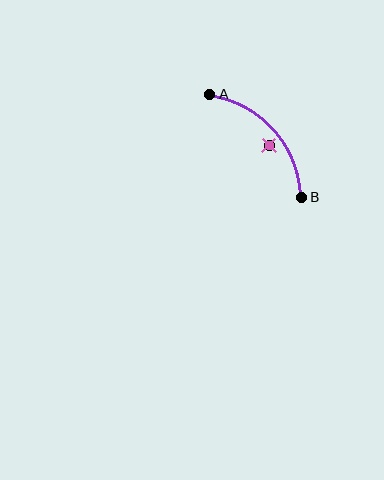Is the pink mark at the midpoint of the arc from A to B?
No — the pink mark does not lie on the arc at all. It sits slightly inside the curve.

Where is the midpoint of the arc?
The arc midpoint is the point on the curve farthest from the straight line joining A and B. It sits above and to the right of that line.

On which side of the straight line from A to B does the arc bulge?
The arc bulges above and to the right of the straight line connecting A and B.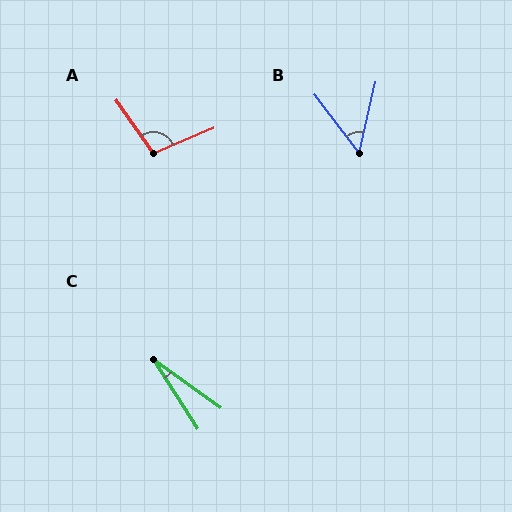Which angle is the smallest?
C, at approximately 22 degrees.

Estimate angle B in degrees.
Approximately 50 degrees.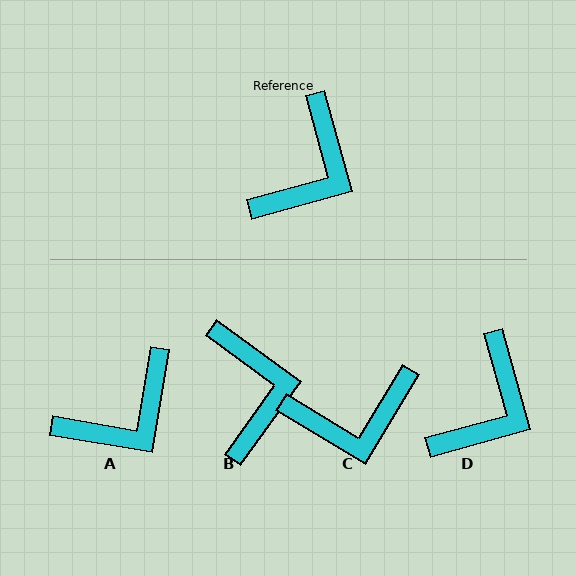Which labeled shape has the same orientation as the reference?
D.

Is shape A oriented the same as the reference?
No, it is off by about 25 degrees.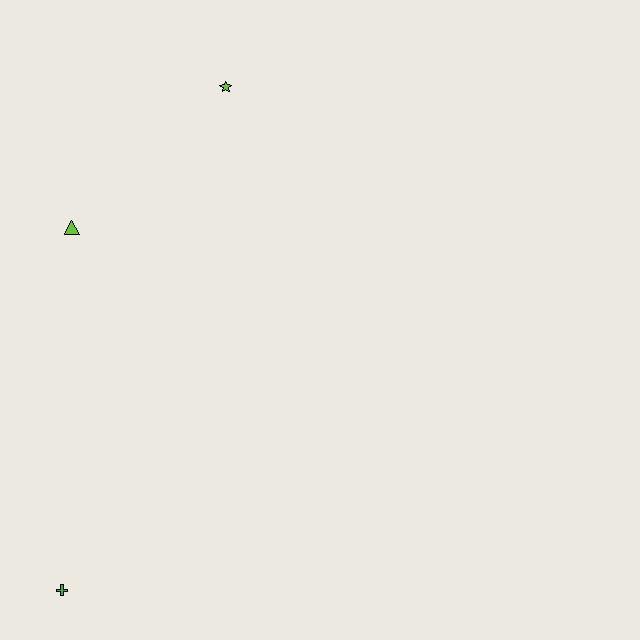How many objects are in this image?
There are 3 objects.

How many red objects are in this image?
There are no red objects.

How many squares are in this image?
There are no squares.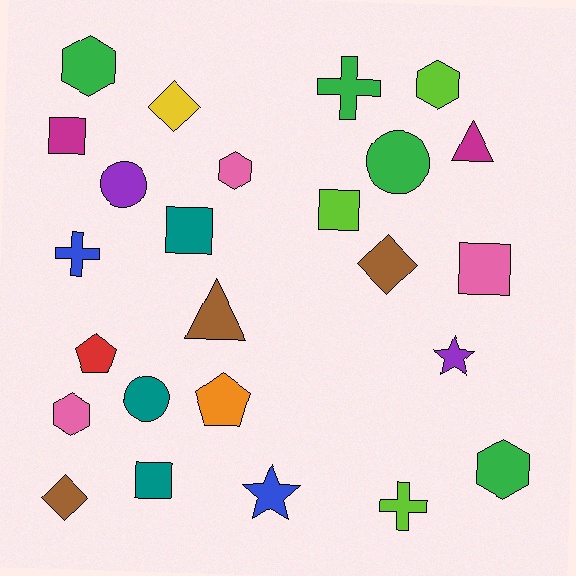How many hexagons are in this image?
There are 5 hexagons.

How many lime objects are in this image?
There are 3 lime objects.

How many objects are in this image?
There are 25 objects.